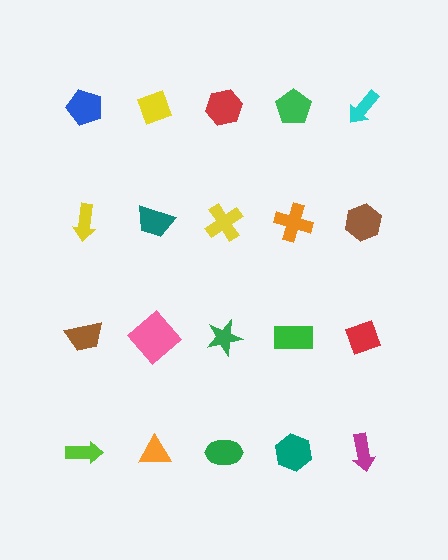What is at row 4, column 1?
A lime arrow.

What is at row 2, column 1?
A yellow arrow.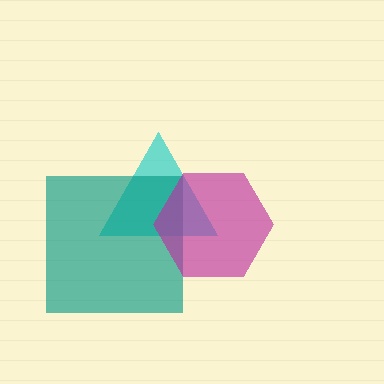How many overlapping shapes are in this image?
There are 3 overlapping shapes in the image.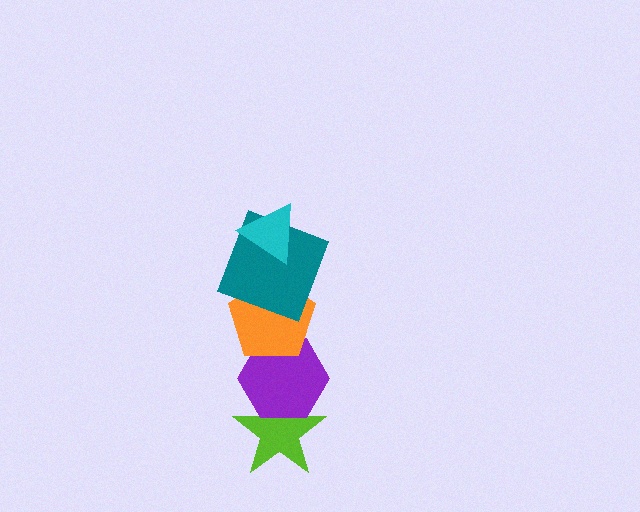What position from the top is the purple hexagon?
The purple hexagon is 4th from the top.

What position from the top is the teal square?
The teal square is 2nd from the top.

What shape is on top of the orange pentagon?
The teal square is on top of the orange pentagon.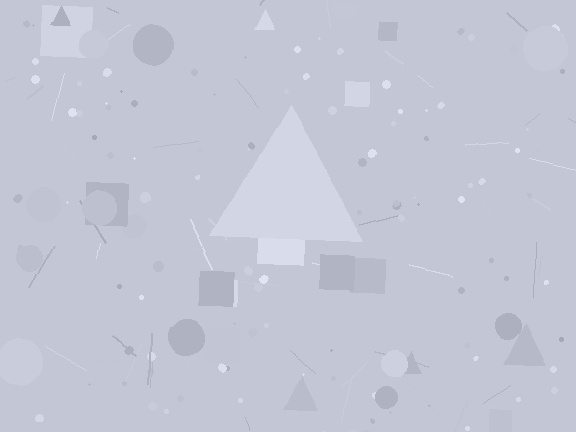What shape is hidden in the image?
A triangle is hidden in the image.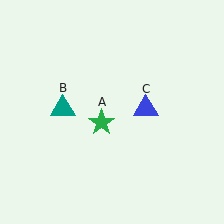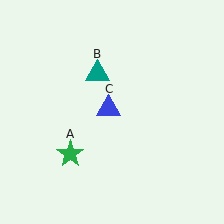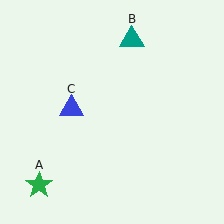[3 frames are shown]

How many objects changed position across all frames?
3 objects changed position: green star (object A), teal triangle (object B), blue triangle (object C).